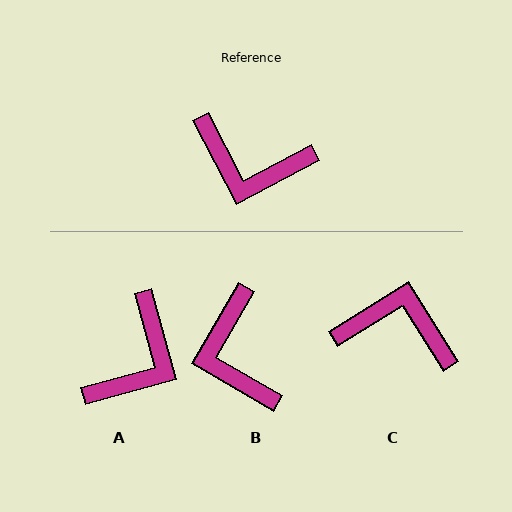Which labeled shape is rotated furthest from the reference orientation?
C, about 176 degrees away.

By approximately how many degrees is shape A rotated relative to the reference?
Approximately 77 degrees counter-clockwise.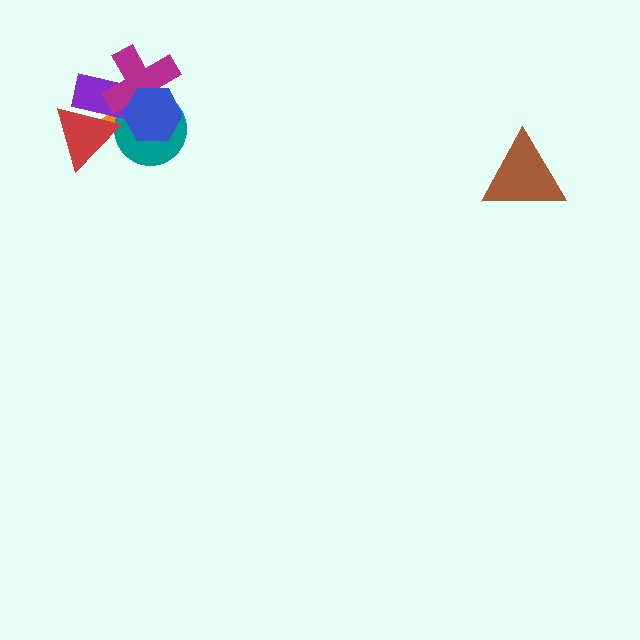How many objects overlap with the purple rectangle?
4 objects overlap with the purple rectangle.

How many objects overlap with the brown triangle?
0 objects overlap with the brown triangle.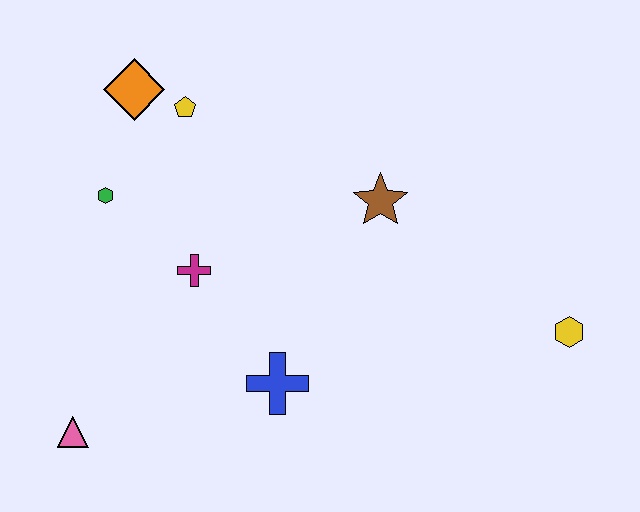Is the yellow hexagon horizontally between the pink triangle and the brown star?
No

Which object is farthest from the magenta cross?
The yellow hexagon is farthest from the magenta cross.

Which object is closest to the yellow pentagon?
The orange diamond is closest to the yellow pentagon.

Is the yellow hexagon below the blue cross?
No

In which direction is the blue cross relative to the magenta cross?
The blue cross is below the magenta cross.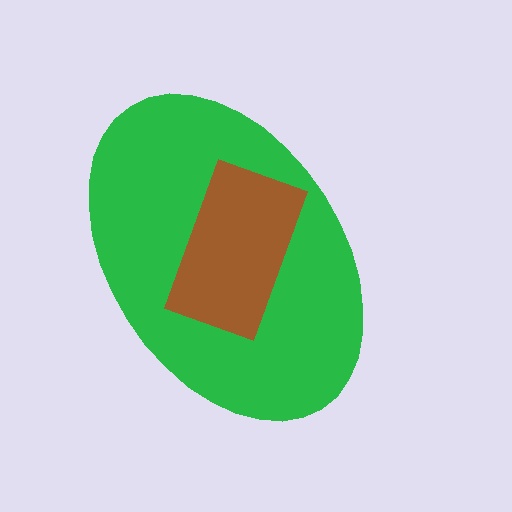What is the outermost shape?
The green ellipse.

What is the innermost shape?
The brown rectangle.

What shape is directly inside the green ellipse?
The brown rectangle.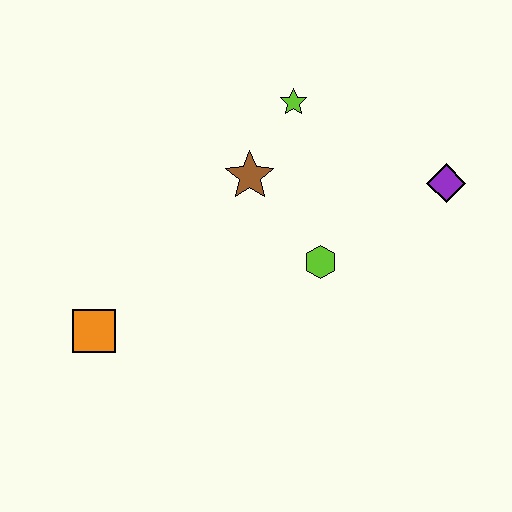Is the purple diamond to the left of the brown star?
No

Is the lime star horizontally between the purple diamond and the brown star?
Yes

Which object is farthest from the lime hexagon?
The orange square is farthest from the lime hexagon.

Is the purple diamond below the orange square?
No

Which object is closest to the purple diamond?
The lime hexagon is closest to the purple diamond.